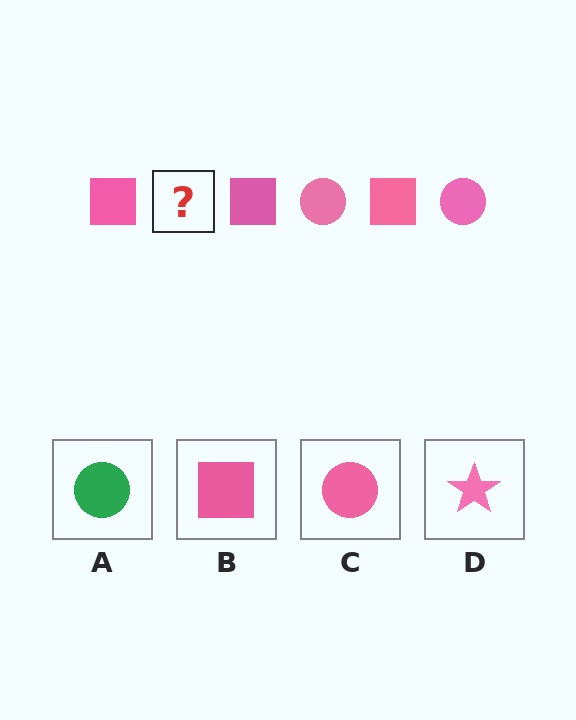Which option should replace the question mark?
Option C.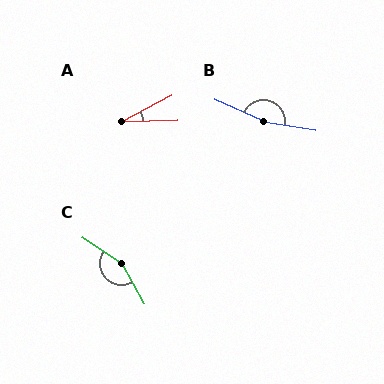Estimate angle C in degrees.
Approximately 152 degrees.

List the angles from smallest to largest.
A (25°), C (152°), B (165°).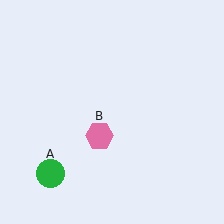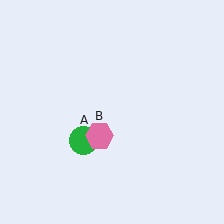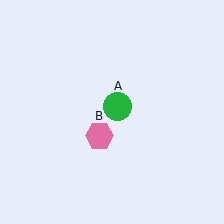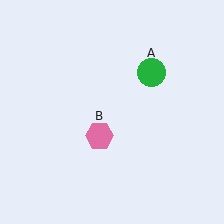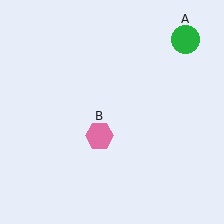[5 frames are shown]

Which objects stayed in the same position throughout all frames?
Pink hexagon (object B) remained stationary.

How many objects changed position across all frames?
1 object changed position: green circle (object A).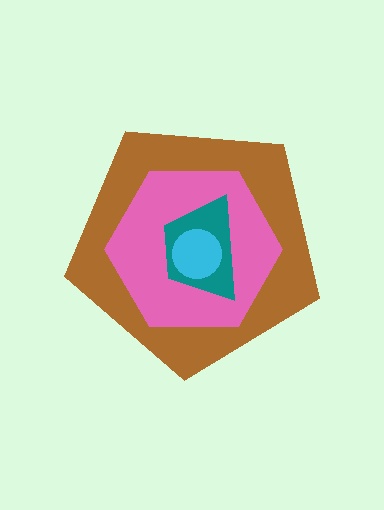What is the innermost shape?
The cyan circle.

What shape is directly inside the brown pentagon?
The pink hexagon.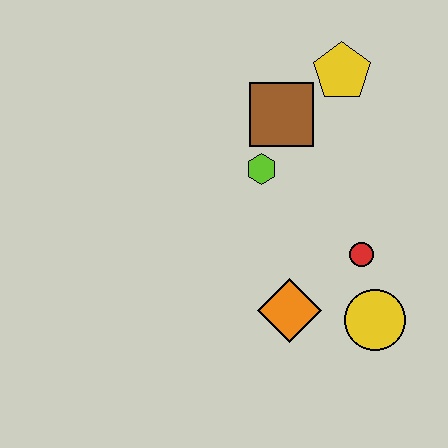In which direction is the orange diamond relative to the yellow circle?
The orange diamond is to the left of the yellow circle.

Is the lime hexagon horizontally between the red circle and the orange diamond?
No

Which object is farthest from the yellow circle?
The yellow pentagon is farthest from the yellow circle.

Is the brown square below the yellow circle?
No